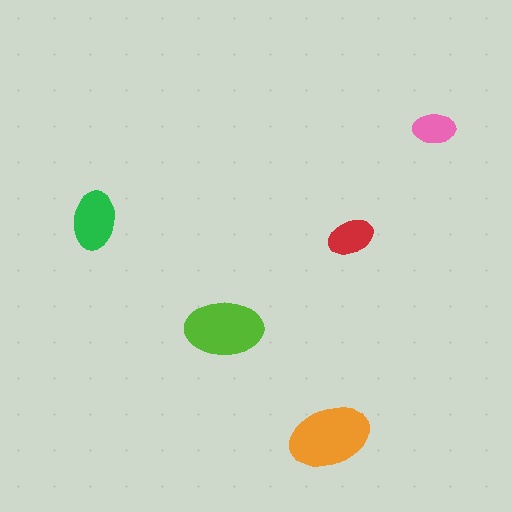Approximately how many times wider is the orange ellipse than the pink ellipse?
About 2 times wider.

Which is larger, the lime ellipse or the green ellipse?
The lime one.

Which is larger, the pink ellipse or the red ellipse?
The red one.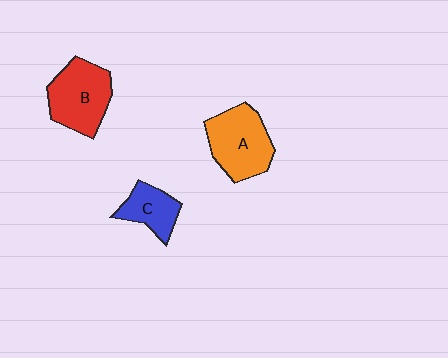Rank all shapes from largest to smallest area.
From largest to smallest: B (red), A (orange), C (blue).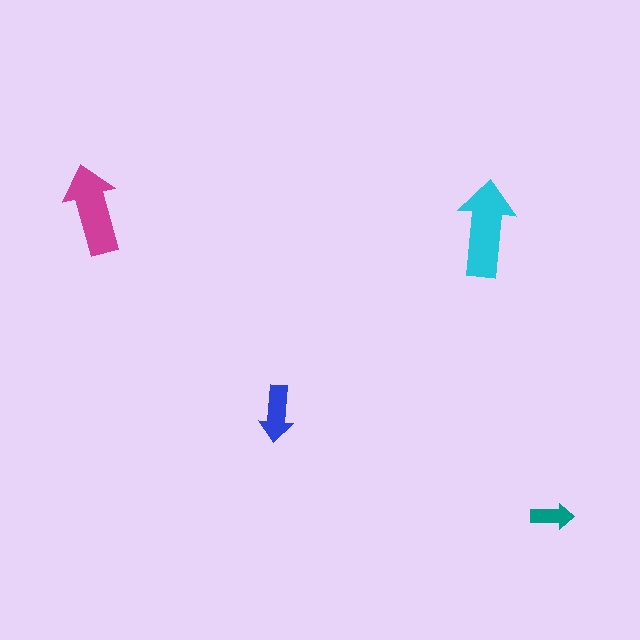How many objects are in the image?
There are 4 objects in the image.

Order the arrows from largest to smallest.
the cyan one, the magenta one, the blue one, the teal one.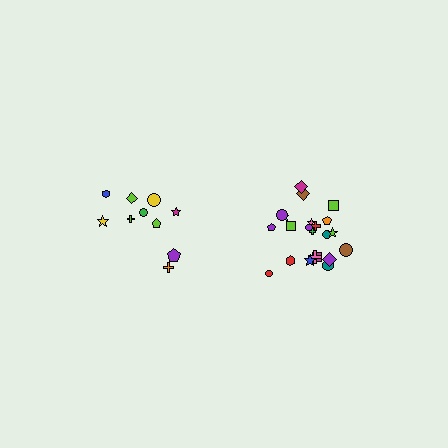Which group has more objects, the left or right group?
The right group.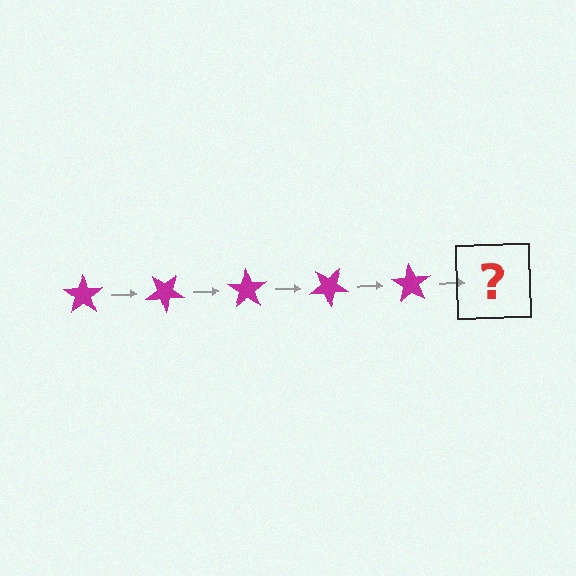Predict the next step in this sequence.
The next step is a magenta star rotated 175 degrees.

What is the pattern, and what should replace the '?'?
The pattern is that the star rotates 35 degrees each step. The '?' should be a magenta star rotated 175 degrees.